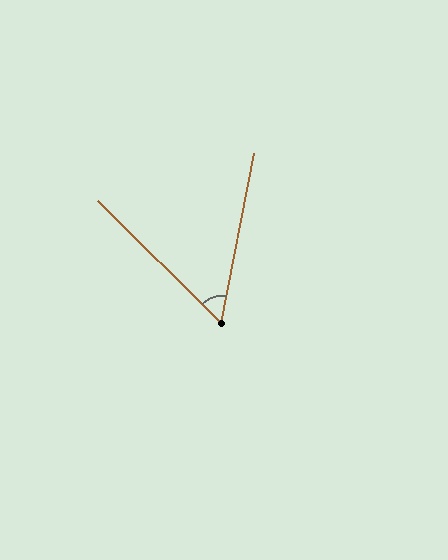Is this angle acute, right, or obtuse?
It is acute.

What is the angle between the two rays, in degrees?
Approximately 56 degrees.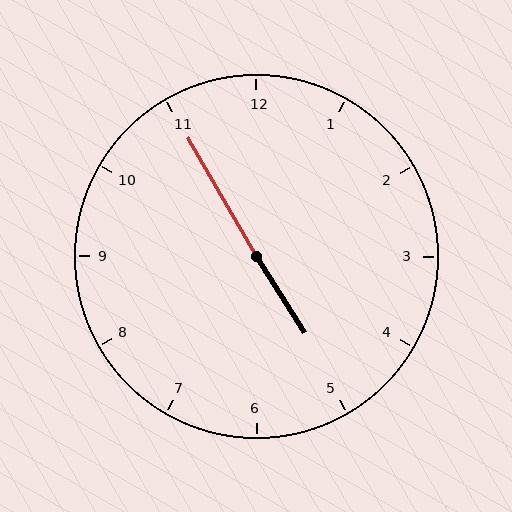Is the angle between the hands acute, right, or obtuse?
It is obtuse.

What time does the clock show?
4:55.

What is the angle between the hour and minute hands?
Approximately 178 degrees.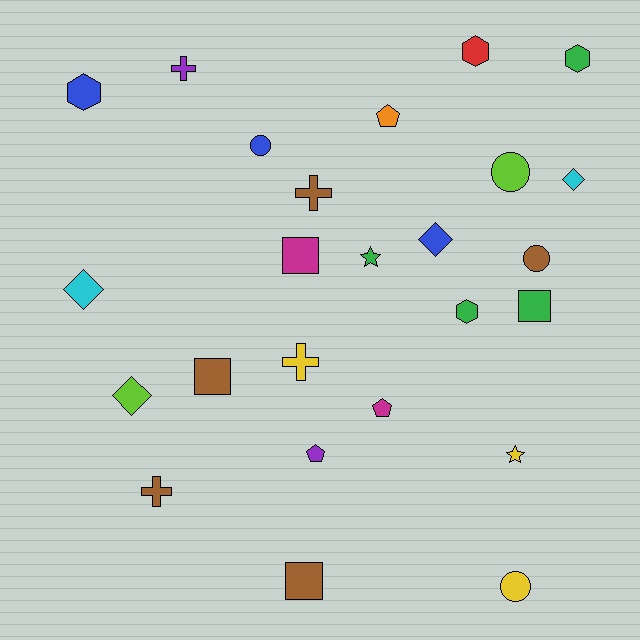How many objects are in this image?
There are 25 objects.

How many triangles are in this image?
There are no triangles.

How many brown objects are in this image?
There are 5 brown objects.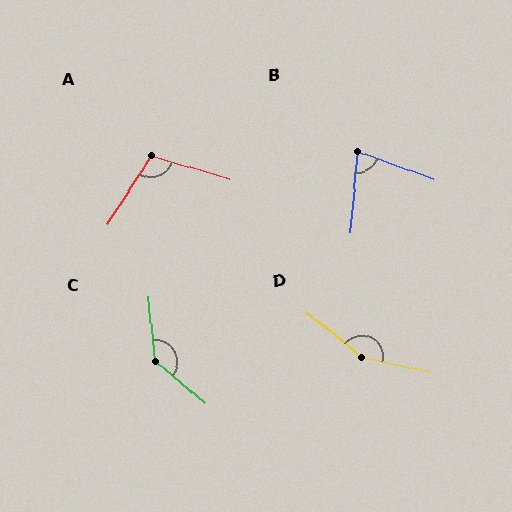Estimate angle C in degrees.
Approximately 136 degrees.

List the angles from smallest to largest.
B (75°), A (106°), C (136°), D (154°).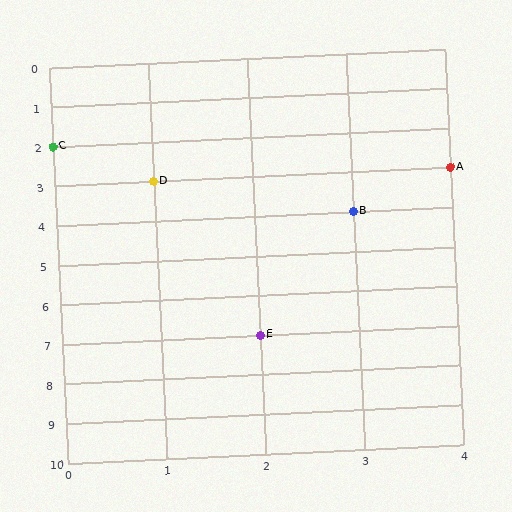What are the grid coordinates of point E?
Point E is at grid coordinates (2, 7).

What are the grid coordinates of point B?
Point B is at grid coordinates (3, 4).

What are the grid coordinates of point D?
Point D is at grid coordinates (1, 3).